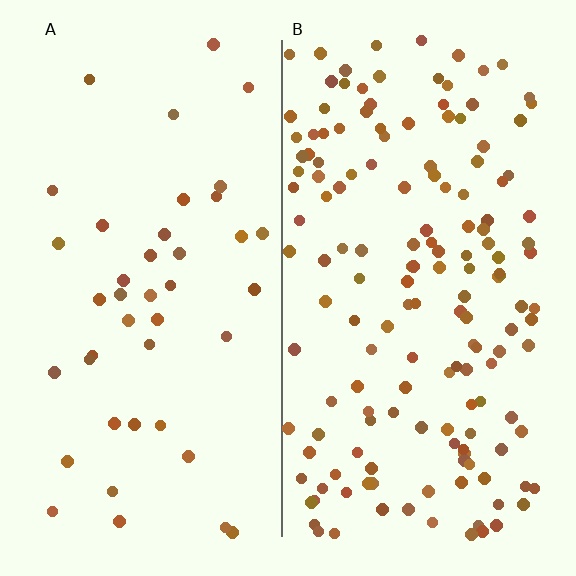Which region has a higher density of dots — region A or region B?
B (the right).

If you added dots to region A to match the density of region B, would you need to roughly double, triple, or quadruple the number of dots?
Approximately quadruple.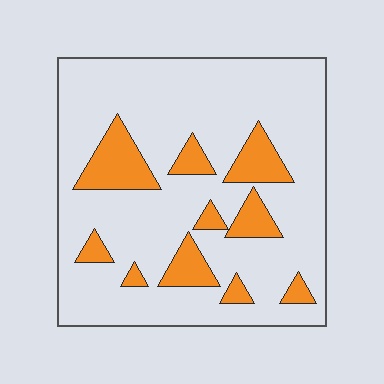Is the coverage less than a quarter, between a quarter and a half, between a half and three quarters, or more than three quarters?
Less than a quarter.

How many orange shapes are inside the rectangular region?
10.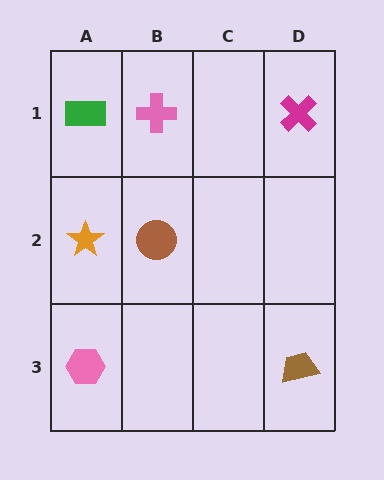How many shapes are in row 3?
2 shapes.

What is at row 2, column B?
A brown circle.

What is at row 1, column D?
A magenta cross.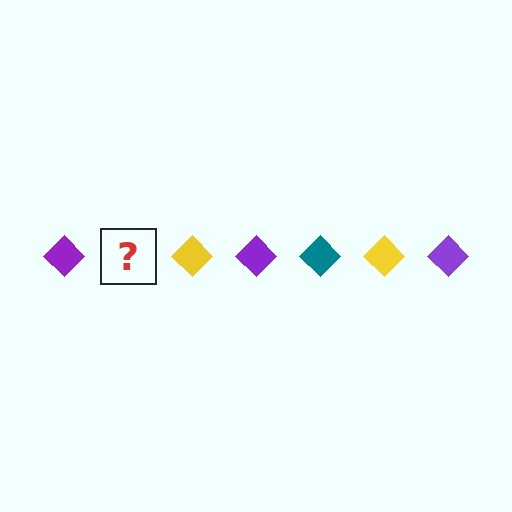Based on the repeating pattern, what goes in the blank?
The blank should be a teal diamond.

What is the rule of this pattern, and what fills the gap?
The rule is that the pattern cycles through purple, teal, yellow diamonds. The gap should be filled with a teal diamond.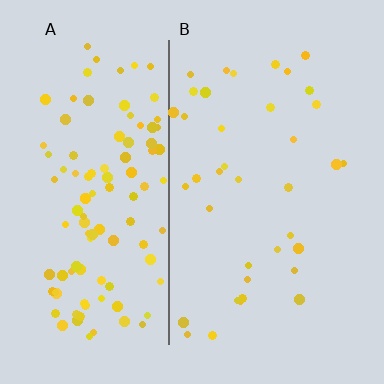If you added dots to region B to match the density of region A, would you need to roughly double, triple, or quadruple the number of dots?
Approximately triple.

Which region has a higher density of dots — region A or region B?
A (the left).